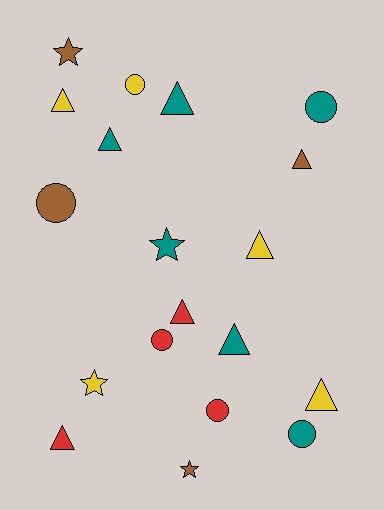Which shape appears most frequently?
Triangle, with 9 objects.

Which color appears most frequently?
Teal, with 6 objects.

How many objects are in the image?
There are 19 objects.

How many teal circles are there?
There are 2 teal circles.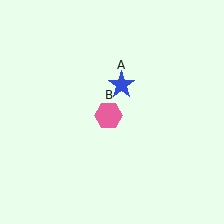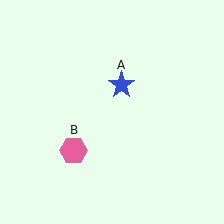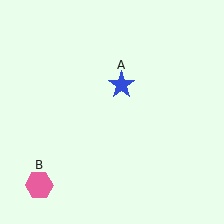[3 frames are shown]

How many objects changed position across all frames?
1 object changed position: pink hexagon (object B).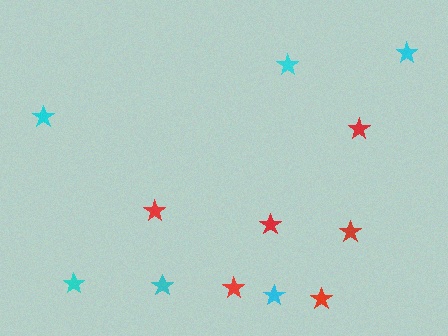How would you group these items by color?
There are 2 groups: one group of red stars (6) and one group of cyan stars (6).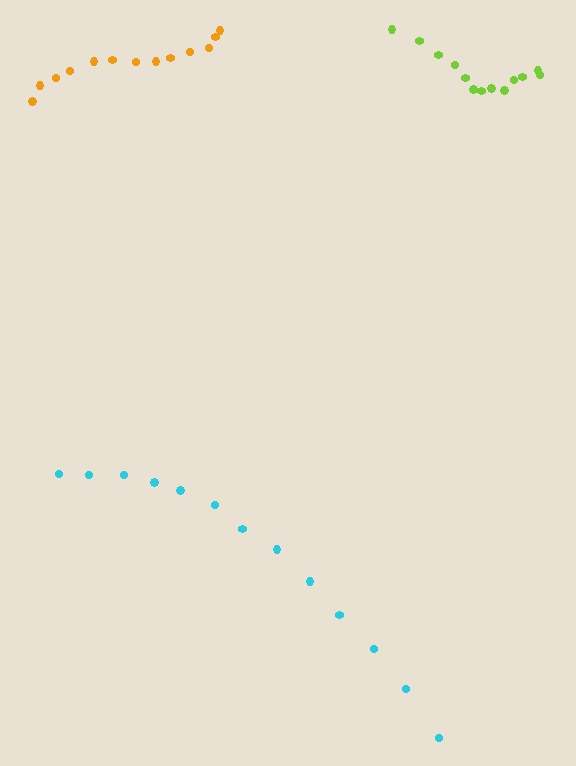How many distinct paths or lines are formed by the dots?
There are 3 distinct paths.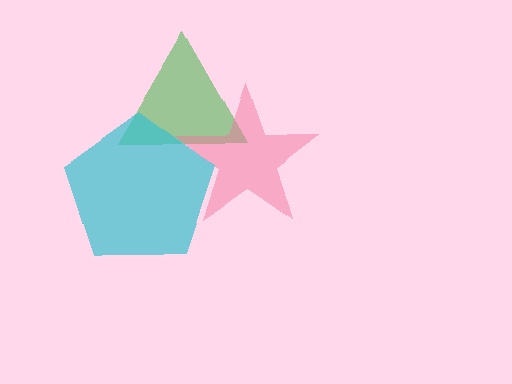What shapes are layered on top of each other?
The layered shapes are: a green triangle, a pink star, a cyan pentagon.